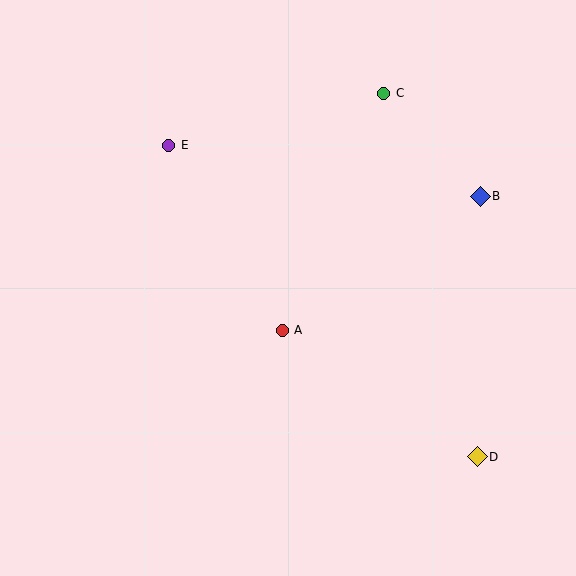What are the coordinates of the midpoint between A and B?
The midpoint between A and B is at (381, 263).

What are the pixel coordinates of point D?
Point D is at (477, 457).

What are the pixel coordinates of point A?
Point A is at (282, 330).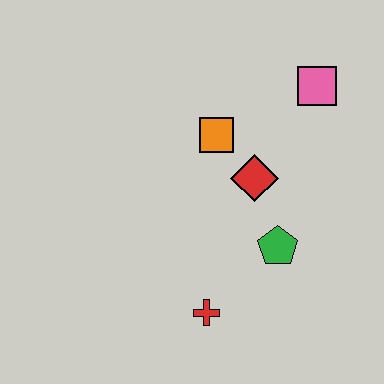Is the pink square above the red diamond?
Yes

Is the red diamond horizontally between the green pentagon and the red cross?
Yes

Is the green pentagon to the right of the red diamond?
Yes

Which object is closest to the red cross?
The green pentagon is closest to the red cross.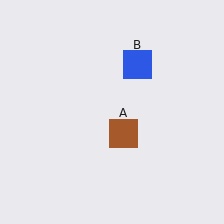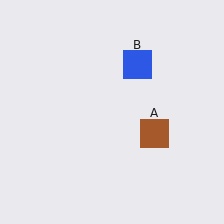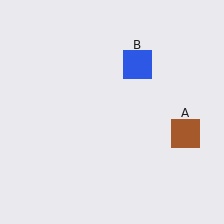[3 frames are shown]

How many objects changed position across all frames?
1 object changed position: brown square (object A).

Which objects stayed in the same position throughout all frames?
Blue square (object B) remained stationary.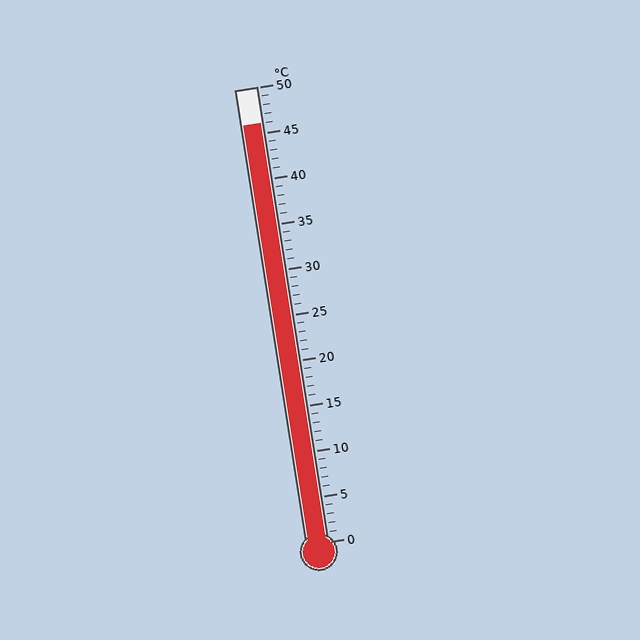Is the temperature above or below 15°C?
The temperature is above 15°C.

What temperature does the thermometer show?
The thermometer shows approximately 46°C.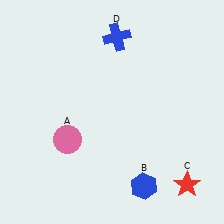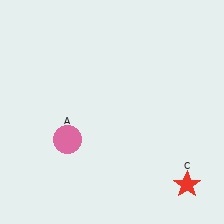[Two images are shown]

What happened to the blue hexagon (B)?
The blue hexagon (B) was removed in Image 2. It was in the bottom-right area of Image 1.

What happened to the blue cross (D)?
The blue cross (D) was removed in Image 2. It was in the top-right area of Image 1.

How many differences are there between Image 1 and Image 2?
There are 2 differences between the two images.